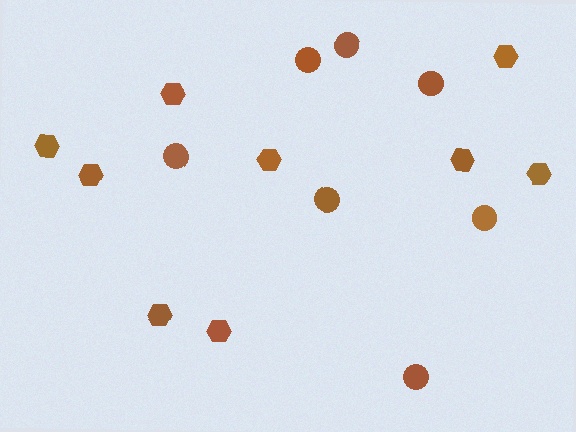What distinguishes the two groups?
There are 2 groups: one group of hexagons (9) and one group of circles (7).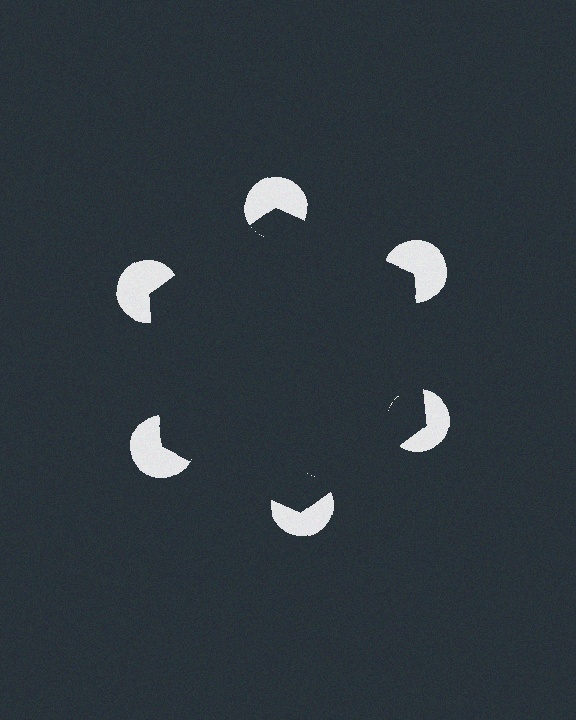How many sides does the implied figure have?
6 sides.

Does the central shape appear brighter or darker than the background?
It typically appears slightly darker than the background, even though no actual brightness change is drawn.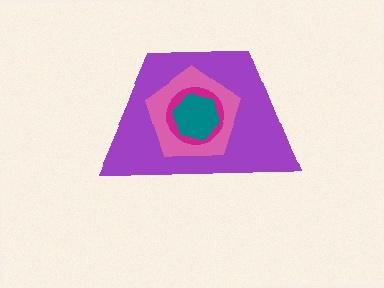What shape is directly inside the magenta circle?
The teal hexagon.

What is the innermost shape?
The teal hexagon.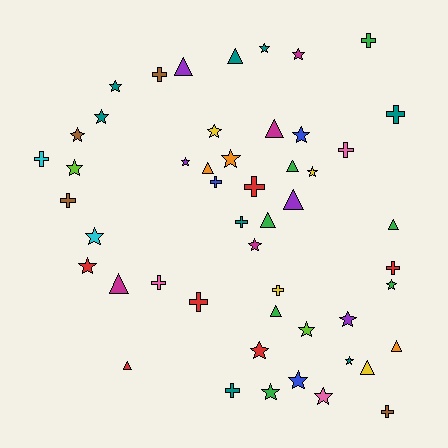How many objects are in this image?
There are 50 objects.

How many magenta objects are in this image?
There are 4 magenta objects.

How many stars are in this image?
There are 22 stars.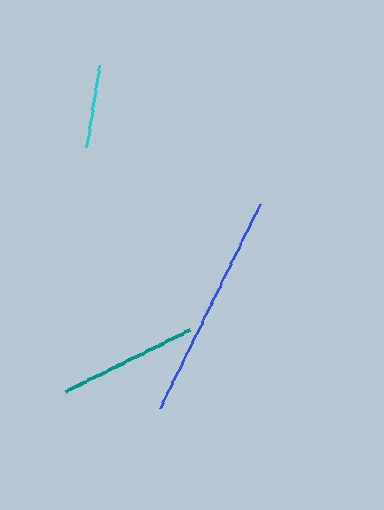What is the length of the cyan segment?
The cyan segment is approximately 83 pixels long.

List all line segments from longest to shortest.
From longest to shortest: blue, teal, cyan.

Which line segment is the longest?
The blue line is the longest at approximately 226 pixels.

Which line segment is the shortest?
The cyan line is the shortest at approximately 83 pixels.